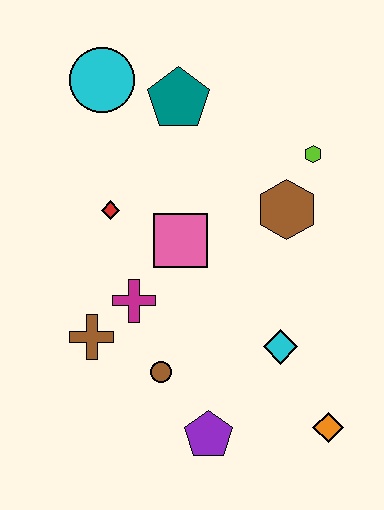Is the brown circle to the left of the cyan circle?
No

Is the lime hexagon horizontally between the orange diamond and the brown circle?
Yes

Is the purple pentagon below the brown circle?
Yes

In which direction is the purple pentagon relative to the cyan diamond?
The purple pentagon is below the cyan diamond.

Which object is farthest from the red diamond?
The orange diamond is farthest from the red diamond.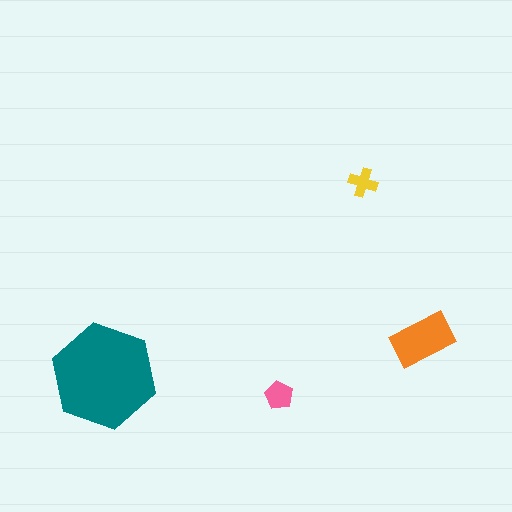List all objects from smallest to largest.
The yellow cross, the pink pentagon, the orange rectangle, the teal hexagon.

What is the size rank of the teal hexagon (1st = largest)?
1st.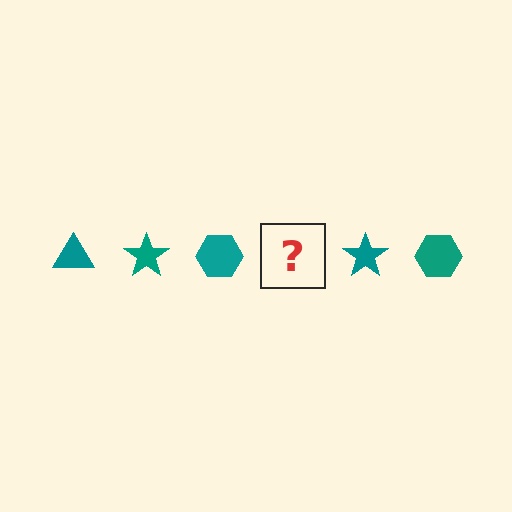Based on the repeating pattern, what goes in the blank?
The blank should be a teal triangle.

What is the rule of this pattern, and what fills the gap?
The rule is that the pattern cycles through triangle, star, hexagon shapes in teal. The gap should be filled with a teal triangle.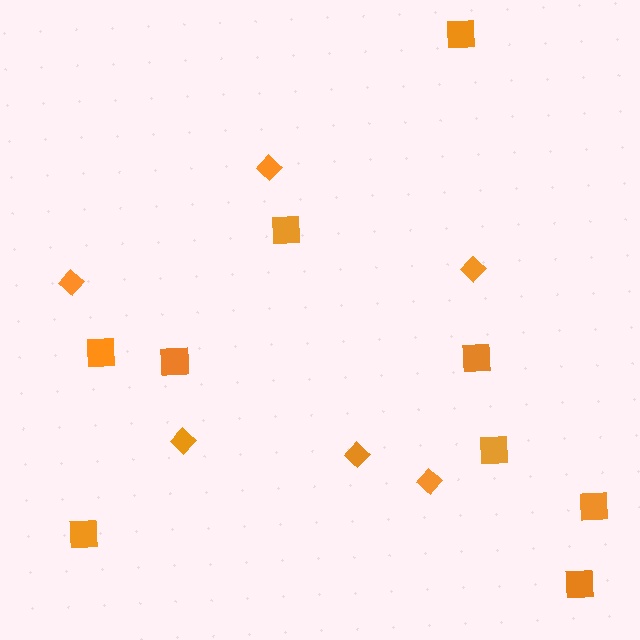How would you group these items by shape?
There are 2 groups: one group of squares (9) and one group of diamonds (6).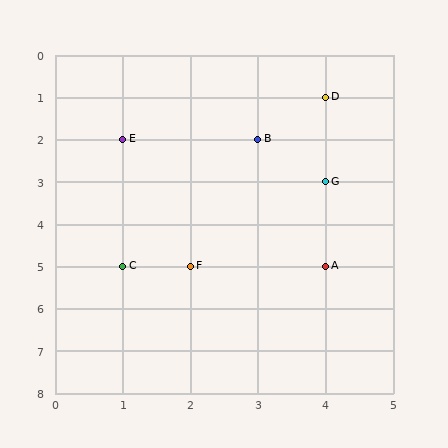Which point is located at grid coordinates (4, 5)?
Point A is at (4, 5).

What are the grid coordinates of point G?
Point G is at grid coordinates (4, 3).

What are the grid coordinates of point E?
Point E is at grid coordinates (1, 2).